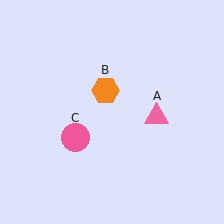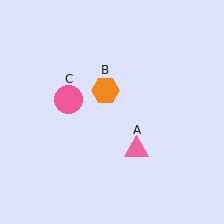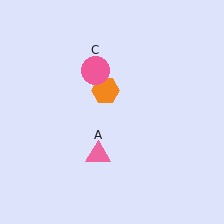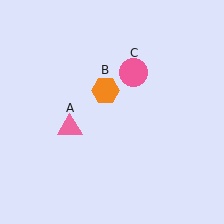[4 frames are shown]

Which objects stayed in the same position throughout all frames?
Orange hexagon (object B) remained stationary.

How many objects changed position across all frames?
2 objects changed position: pink triangle (object A), pink circle (object C).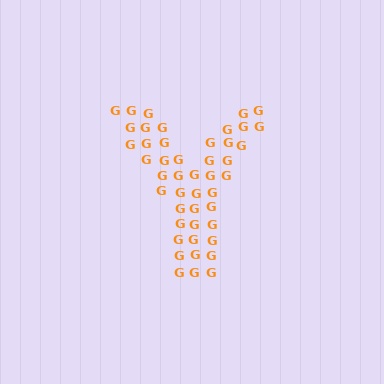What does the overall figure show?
The overall figure shows the letter Y.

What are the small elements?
The small elements are letter G's.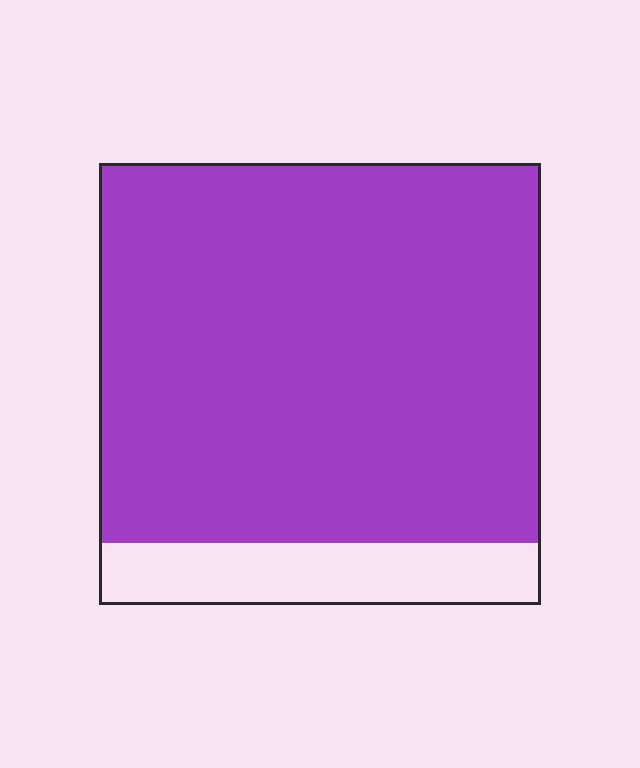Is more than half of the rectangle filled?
Yes.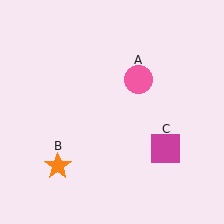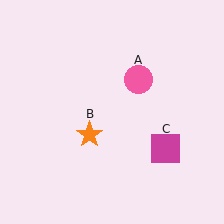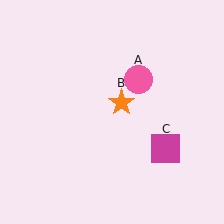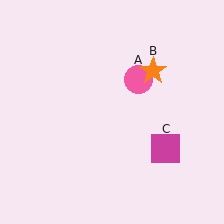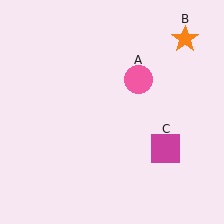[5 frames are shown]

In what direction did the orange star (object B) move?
The orange star (object B) moved up and to the right.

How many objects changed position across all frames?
1 object changed position: orange star (object B).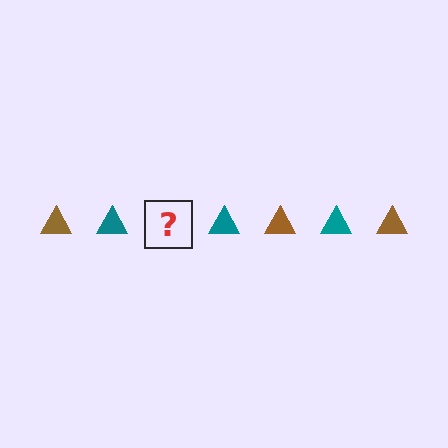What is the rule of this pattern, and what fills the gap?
The rule is that the pattern cycles through brown, teal triangles. The gap should be filled with a brown triangle.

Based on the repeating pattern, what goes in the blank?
The blank should be a brown triangle.